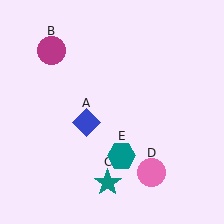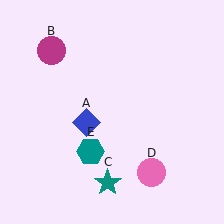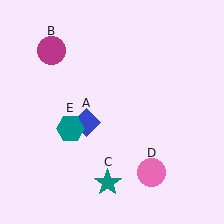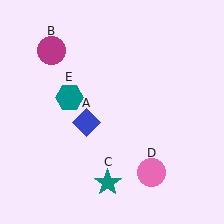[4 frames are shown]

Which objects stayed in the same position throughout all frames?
Blue diamond (object A) and magenta circle (object B) and teal star (object C) and pink circle (object D) remained stationary.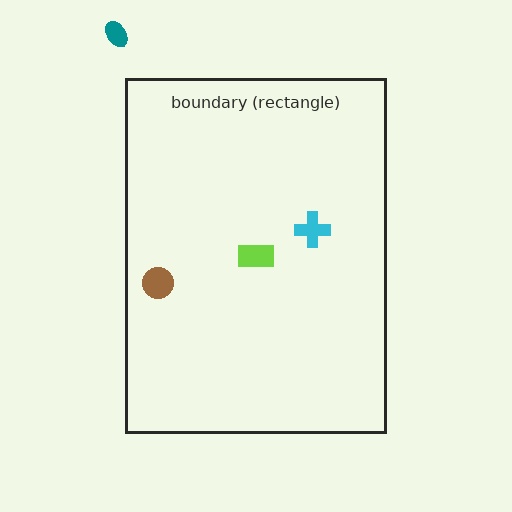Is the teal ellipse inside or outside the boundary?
Outside.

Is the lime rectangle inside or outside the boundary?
Inside.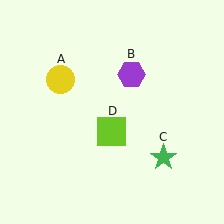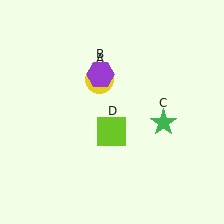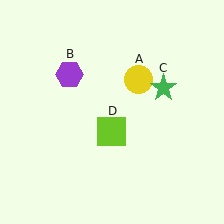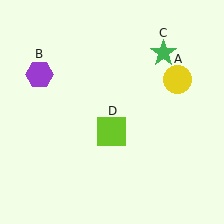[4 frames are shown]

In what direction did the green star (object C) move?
The green star (object C) moved up.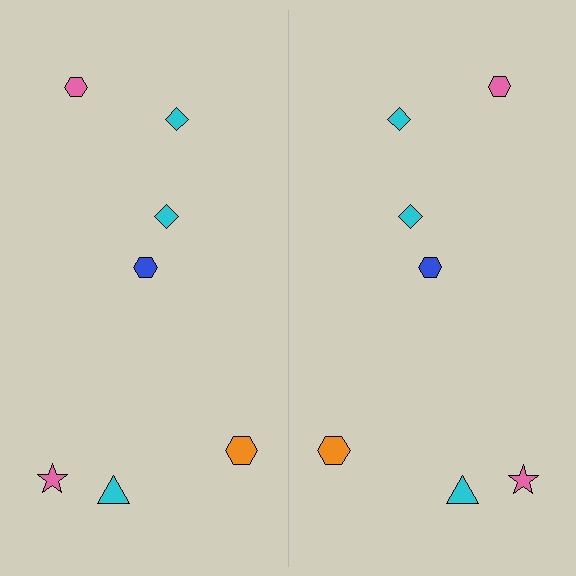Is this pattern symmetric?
Yes, this pattern has bilateral (reflection) symmetry.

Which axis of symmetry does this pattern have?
The pattern has a vertical axis of symmetry running through the center of the image.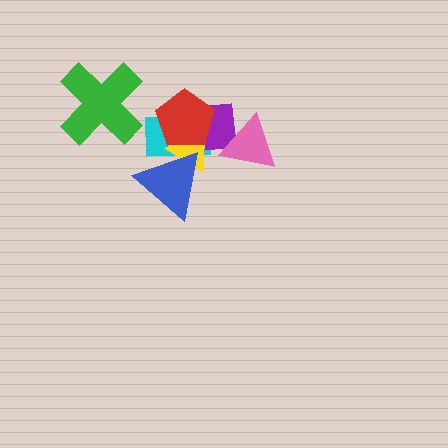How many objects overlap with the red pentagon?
3 objects overlap with the red pentagon.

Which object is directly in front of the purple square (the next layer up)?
The yellow triangle is directly in front of the purple square.